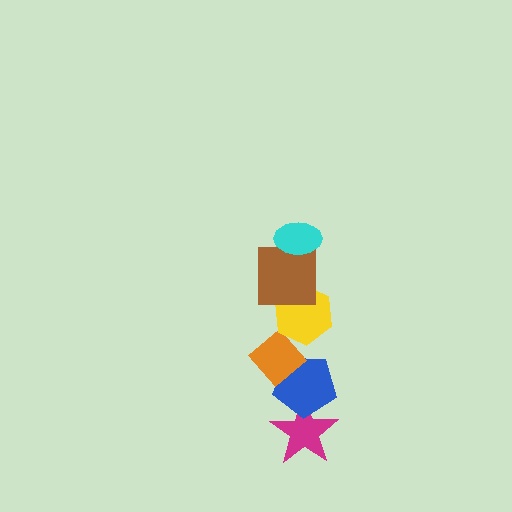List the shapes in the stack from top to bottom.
From top to bottom: the cyan ellipse, the brown square, the yellow hexagon, the orange diamond, the blue pentagon, the magenta star.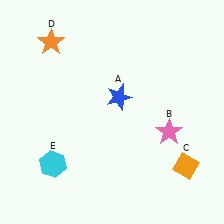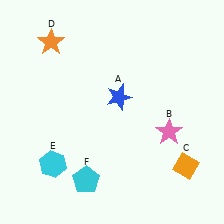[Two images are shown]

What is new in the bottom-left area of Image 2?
A cyan pentagon (F) was added in the bottom-left area of Image 2.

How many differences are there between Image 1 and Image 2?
There is 1 difference between the two images.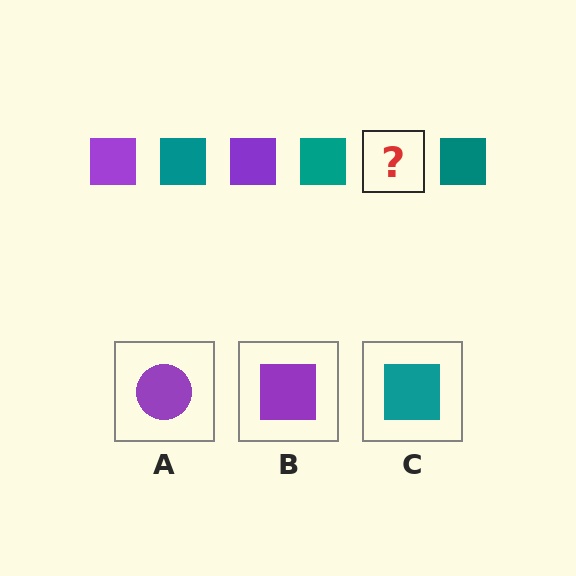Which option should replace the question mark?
Option B.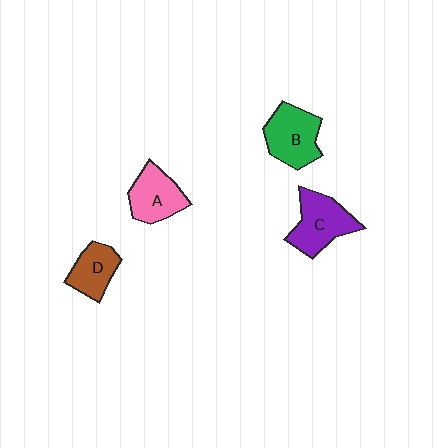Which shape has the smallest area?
Shape D (brown).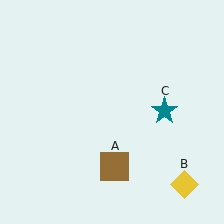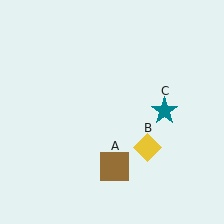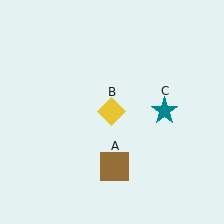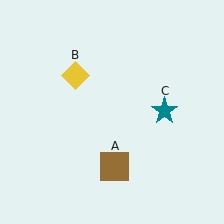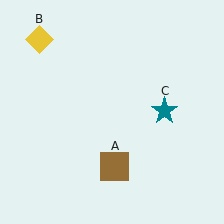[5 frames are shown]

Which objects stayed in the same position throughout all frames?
Brown square (object A) and teal star (object C) remained stationary.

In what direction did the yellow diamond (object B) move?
The yellow diamond (object B) moved up and to the left.